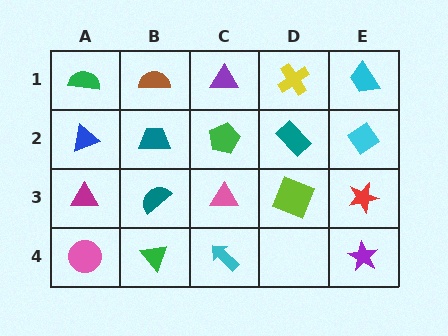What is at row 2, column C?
A green pentagon.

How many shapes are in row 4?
4 shapes.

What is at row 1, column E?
A cyan trapezoid.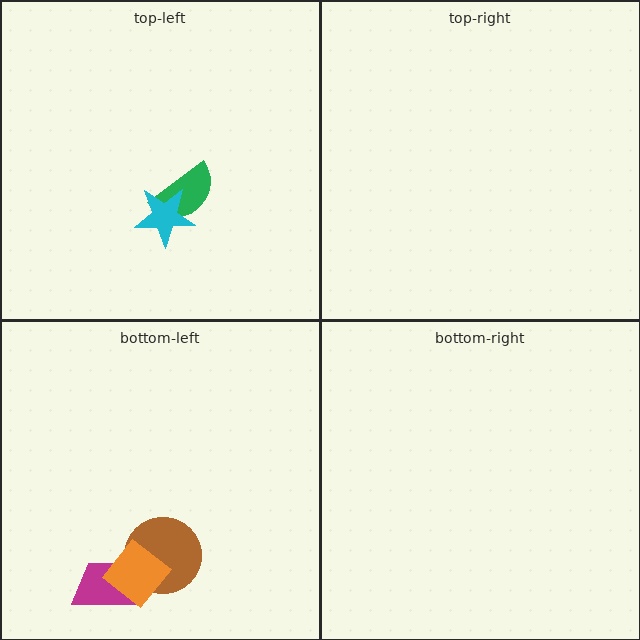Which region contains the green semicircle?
The top-left region.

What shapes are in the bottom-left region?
The magenta trapezoid, the brown circle, the orange diamond.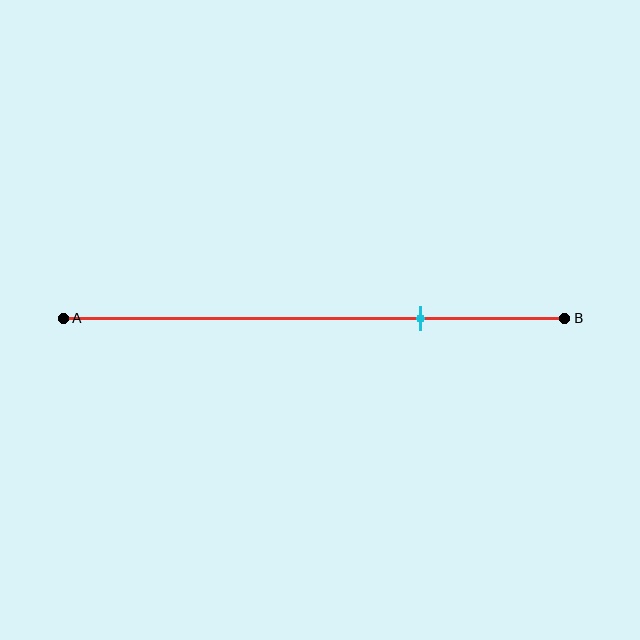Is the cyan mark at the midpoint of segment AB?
No, the mark is at about 70% from A, not at the 50% midpoint.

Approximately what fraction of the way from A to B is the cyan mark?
The cyan mark is approximately 70% of the way from A to B.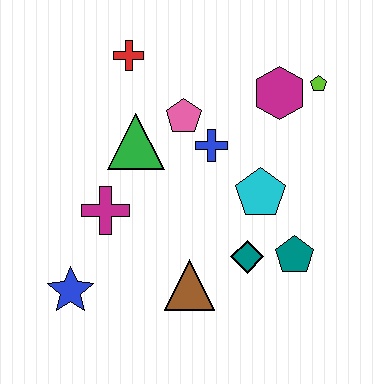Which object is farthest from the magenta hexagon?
The blue star is farthest from the magenta hexagon.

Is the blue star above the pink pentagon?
No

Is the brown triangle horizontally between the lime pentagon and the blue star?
Yes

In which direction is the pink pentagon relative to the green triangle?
The pink pentagon is to the right of the green triangle.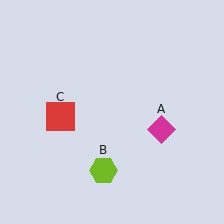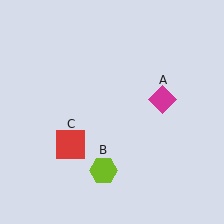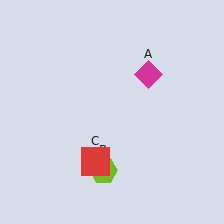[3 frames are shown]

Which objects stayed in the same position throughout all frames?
Lime hexagon (object B) remained stationary.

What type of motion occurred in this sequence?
The magenta diamond (object A), red square (object C) rotated counterclockwise around the center of the scene.